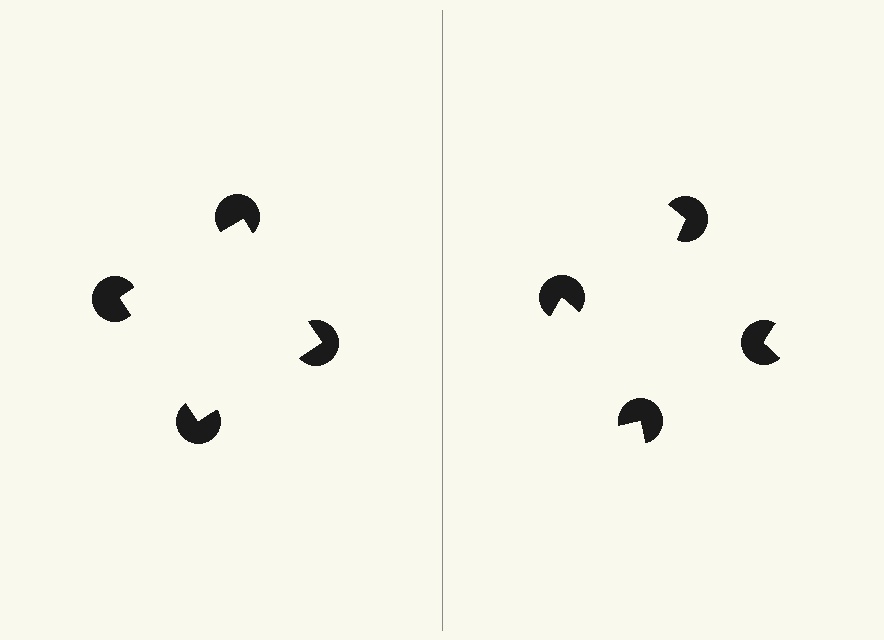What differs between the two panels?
The pac-man discs are positioned identically on both sides; only the wedge orientations differ. On the left they align to a square; on the right they are misaligned.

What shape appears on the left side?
An illusory square.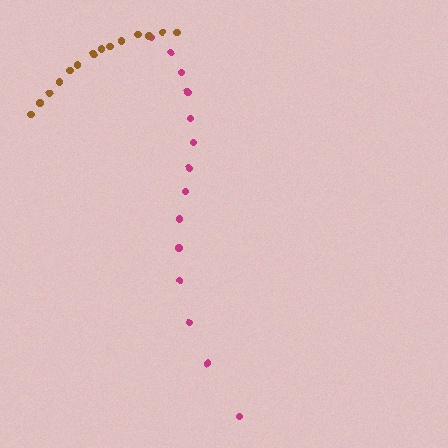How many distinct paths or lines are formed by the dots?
There are 2 distinct paths.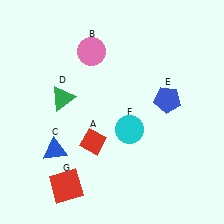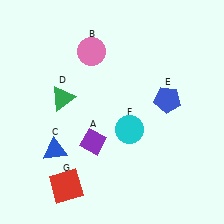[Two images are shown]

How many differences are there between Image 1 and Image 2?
There is 1 difference between the two images.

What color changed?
The diamond (A) changed from red in Image 1 to purple in Image 2.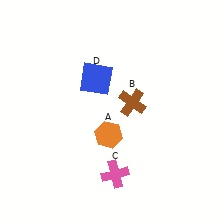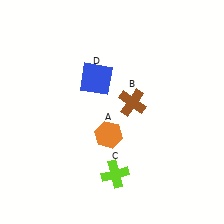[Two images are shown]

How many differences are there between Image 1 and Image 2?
There is 1 difference between the two images.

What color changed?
The cross (C) changed from pink in Image 1 to lime in Image 2.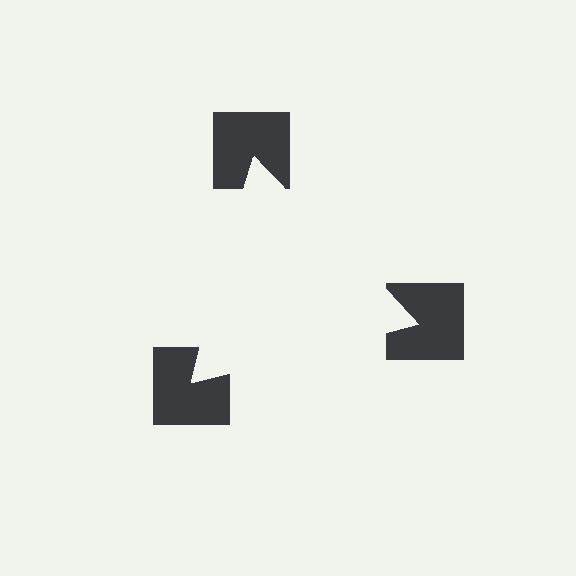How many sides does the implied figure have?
3 sides.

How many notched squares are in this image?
There are 3 — one at each vertex of the illusory triangle.